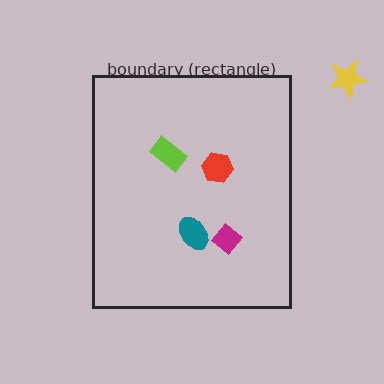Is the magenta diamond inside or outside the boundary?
Inside.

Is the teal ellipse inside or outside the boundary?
Inside.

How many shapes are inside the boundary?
4 inside, 1 outside.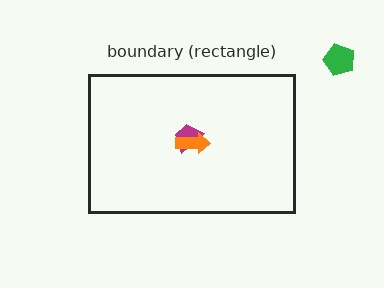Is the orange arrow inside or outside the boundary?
Inside.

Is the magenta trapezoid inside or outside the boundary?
Inside.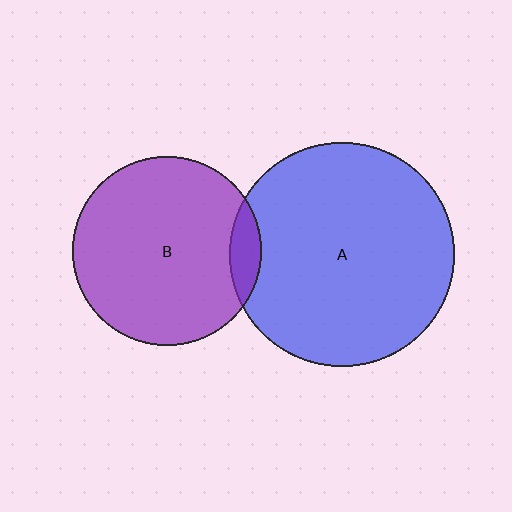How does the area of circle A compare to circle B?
Approximately 1.4 times.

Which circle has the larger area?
Circle A (blue).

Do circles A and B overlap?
Yes.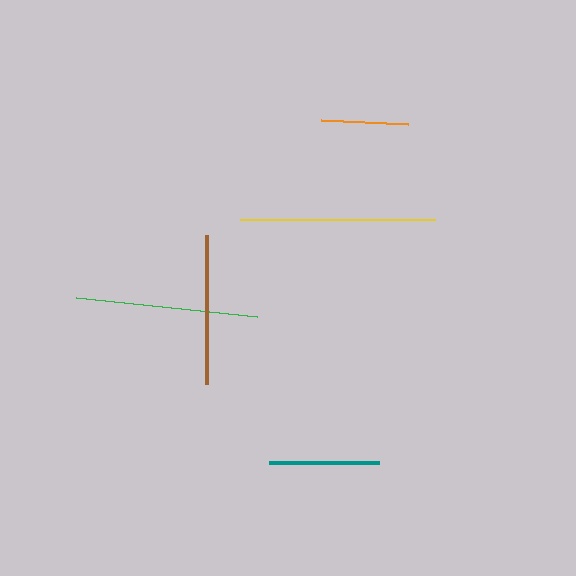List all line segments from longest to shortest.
From longest to shortest: yellow, green, brown, teal, orange.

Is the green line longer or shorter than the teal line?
The green line is longer than the teal line.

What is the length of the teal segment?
The teal segment is approximately 110 pixels long.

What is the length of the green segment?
The green segment is approximately 182 pixels long.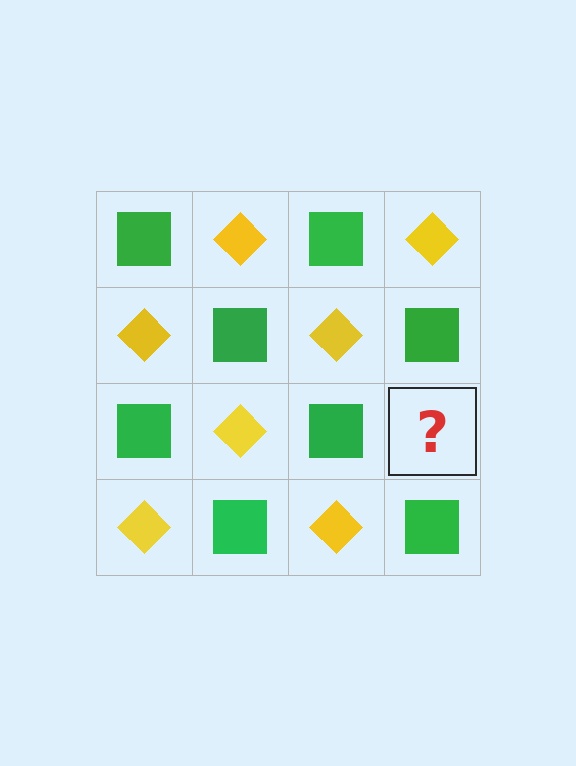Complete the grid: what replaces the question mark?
The question mark should be replaced with a yellow diamond.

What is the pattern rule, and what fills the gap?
The rule is that it alternates green square and yellow diamond in a checkerboard pattern. The gap should be filled with a yellow diamond.